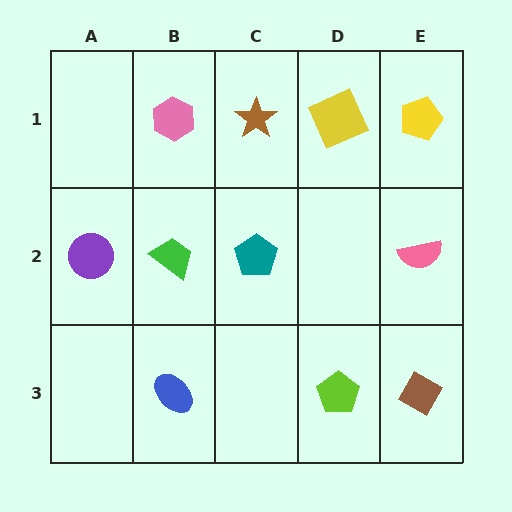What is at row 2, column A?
A purple circle.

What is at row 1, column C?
A brown star.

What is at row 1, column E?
A yellow pentagon.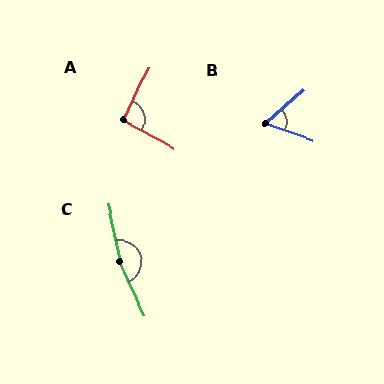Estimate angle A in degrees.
Approximately 92 degrees.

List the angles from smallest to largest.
B (60°), A (92°), C (167°).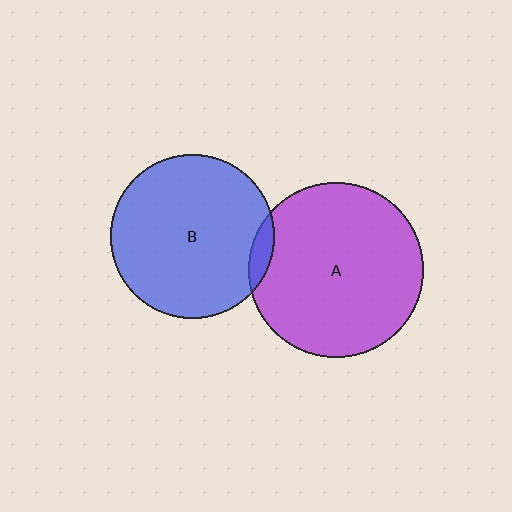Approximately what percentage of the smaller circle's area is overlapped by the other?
Approximately 5%.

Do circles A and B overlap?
Yes.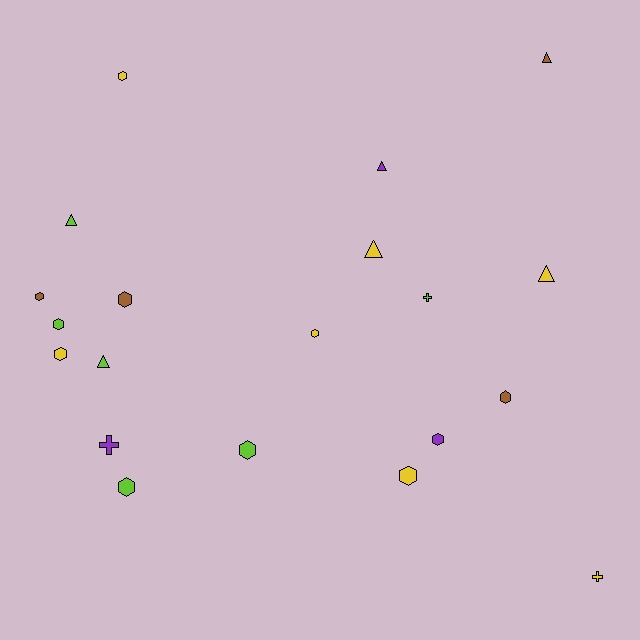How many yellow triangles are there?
There are 2 yellow triangles.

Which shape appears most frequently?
Hexagon, with 11 objects.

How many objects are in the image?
There are 20 objects.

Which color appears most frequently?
Yellow, with 7 objects.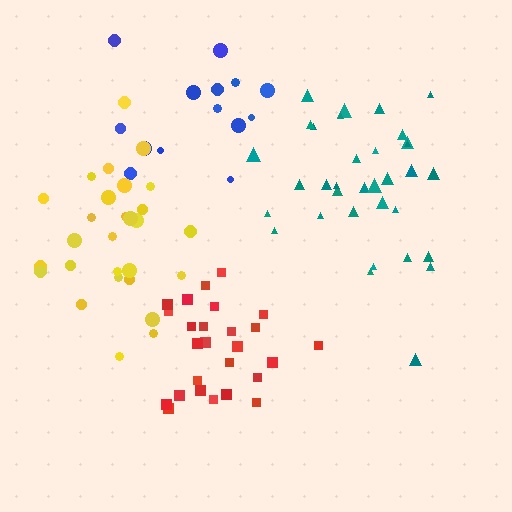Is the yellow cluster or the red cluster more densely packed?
Red.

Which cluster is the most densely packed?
Red.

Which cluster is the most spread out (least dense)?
Blue.